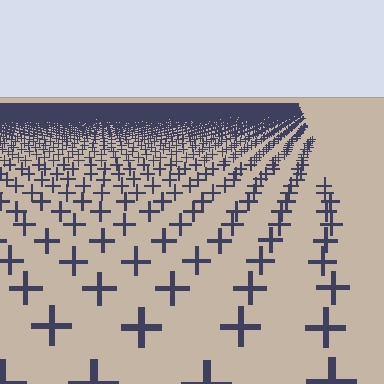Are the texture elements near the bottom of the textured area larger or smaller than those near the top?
Larger. Near the bottom, elements are closer to the viewer and appear at a bigger on-screen size.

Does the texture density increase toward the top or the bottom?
Density increases toward the top.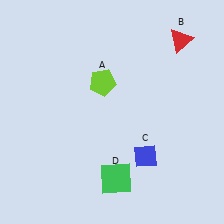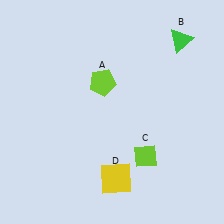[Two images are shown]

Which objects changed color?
B changed from red to green. C changed from blue to lime. D changed from green to yellow.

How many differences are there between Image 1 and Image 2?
There are 3 differences between the two images.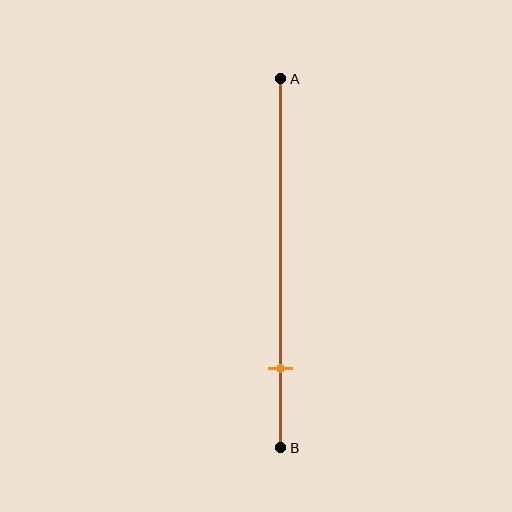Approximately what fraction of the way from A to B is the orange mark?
The orange mark is approximately 80% of the way from A to B.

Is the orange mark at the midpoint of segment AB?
No, the mark is at about 80% from A, not at the 50% midpoint.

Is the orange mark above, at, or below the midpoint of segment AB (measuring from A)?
The orange mark is below the midpoint of segment AB.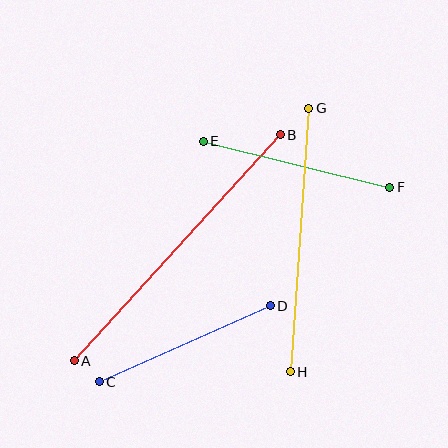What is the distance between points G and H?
The distance is approximately 264 pixels.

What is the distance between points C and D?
The distance is approximately 187 pixels.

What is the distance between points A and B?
The distance is approximately 306 pixels.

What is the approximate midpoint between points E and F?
The midpoint is at approximately (297, 164) pixels.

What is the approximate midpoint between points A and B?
The midpoint is at approximately (177, 248) pixels.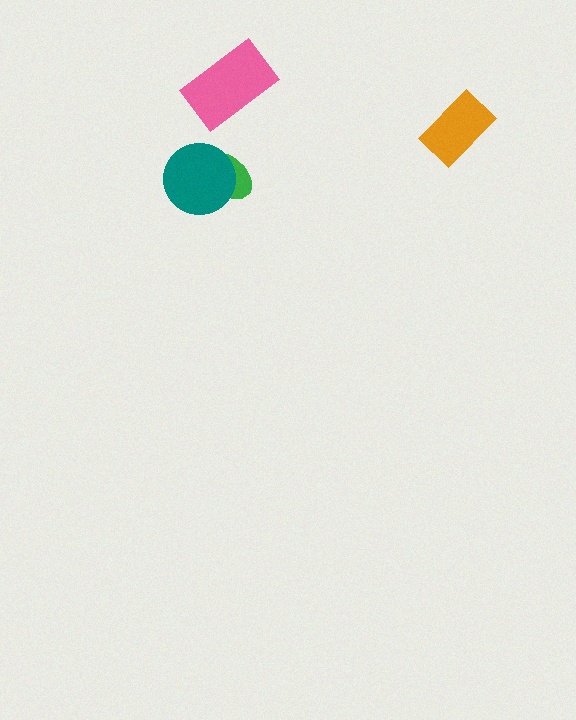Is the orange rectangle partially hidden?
No, no other shape covers it.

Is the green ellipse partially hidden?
Yes, it is partially covered by another shape.